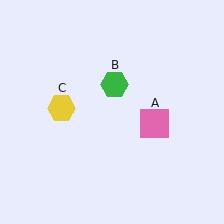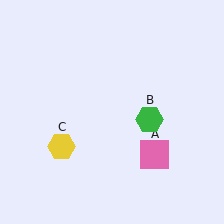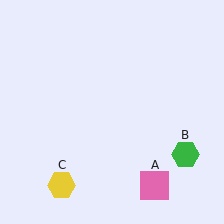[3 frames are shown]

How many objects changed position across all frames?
3 objects changed position: pink square (object A), green hexagon (object B), yellow hexagon (object C).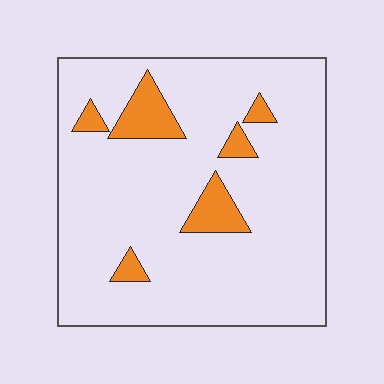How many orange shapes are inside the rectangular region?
6.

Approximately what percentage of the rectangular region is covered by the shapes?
Approximately 10%.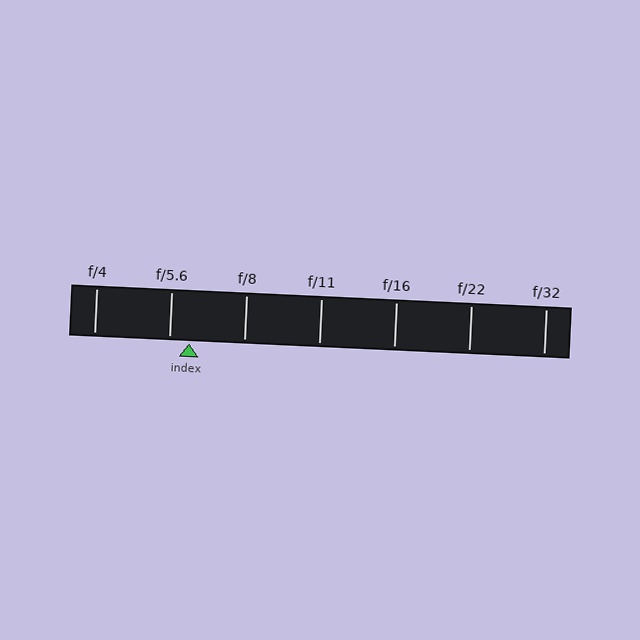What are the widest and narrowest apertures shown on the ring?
The widest aperture shown is f/4 and the narrowest is f/32.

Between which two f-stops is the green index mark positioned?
The index mark is between f/5.6 and f/8.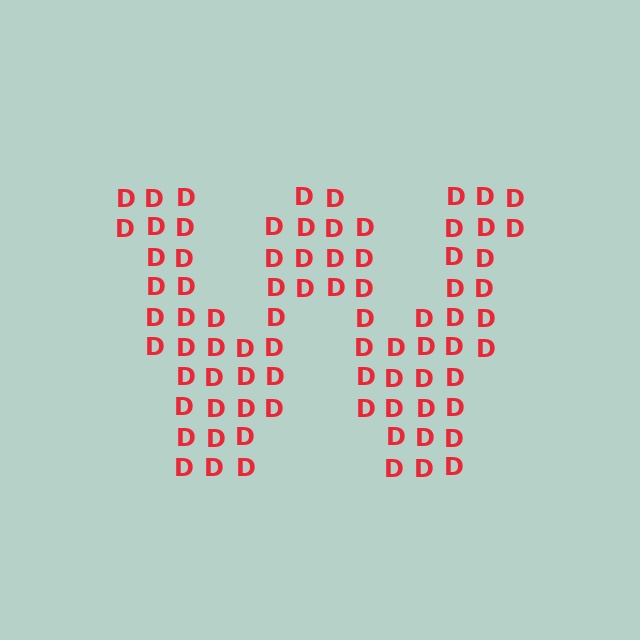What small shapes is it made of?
It is made of small letter D's.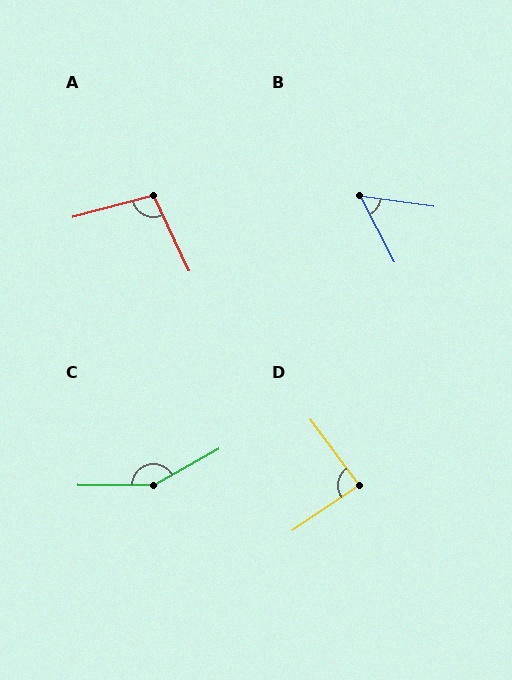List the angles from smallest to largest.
B (54°), D (87°), A (100°), C (151°).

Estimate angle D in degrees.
Approximately 87 degrees.